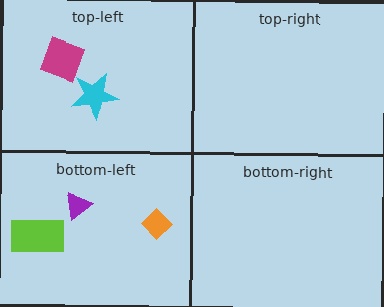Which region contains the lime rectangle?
The bottom-left region.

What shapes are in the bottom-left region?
The lime rectangle, the purple triangle, the orange diamond.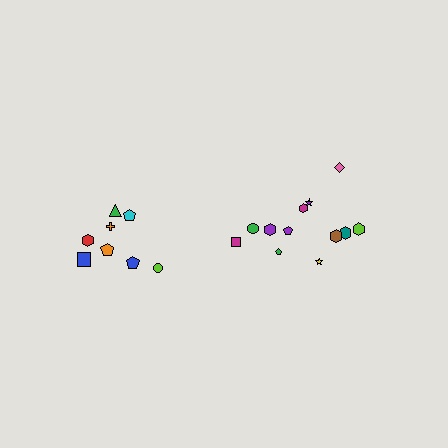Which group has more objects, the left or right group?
The right group.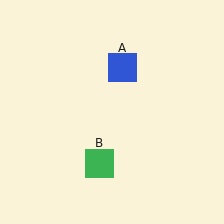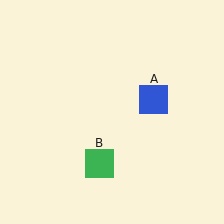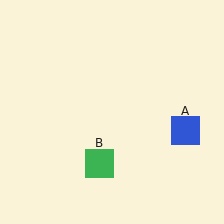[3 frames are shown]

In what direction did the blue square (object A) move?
The blue square (object A) moved down and to the right.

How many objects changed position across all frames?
1 object changed position: blue square (object A).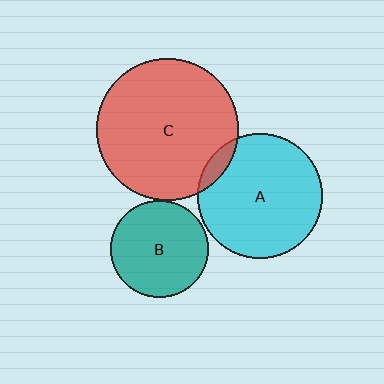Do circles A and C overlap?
Yes.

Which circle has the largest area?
Circle C (red).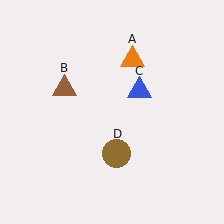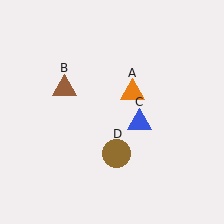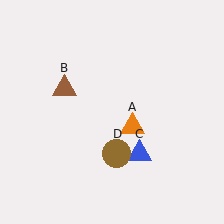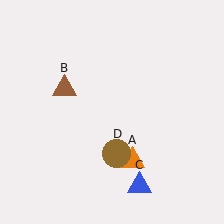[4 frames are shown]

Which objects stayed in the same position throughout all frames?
Brown triangle (object B) and brown circle (object D) remained stationary.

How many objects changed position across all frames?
2 objects changed position: orange triangle (object A), blue triangle (object C).